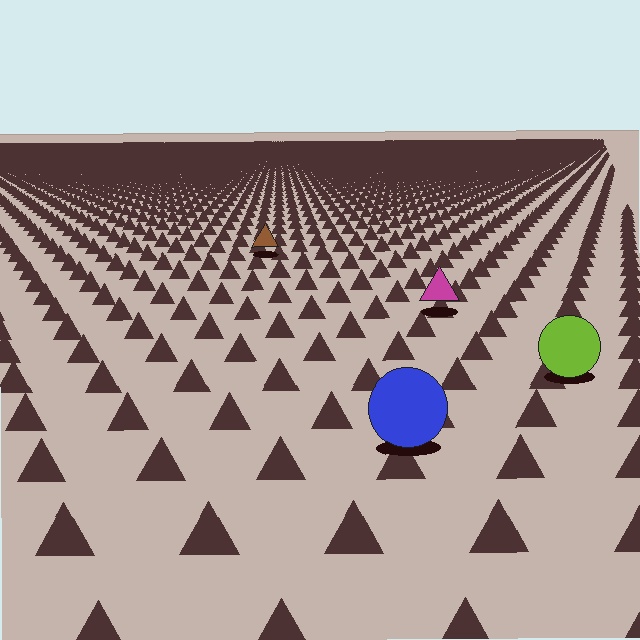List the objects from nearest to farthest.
From nearest to farthest: the blue circle, the lime circle, the magenta triangle, the brown triangle.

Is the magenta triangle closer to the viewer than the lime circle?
No. The lime circle is closer — you can tell from the texture gradient: the ground texture is coarser near it.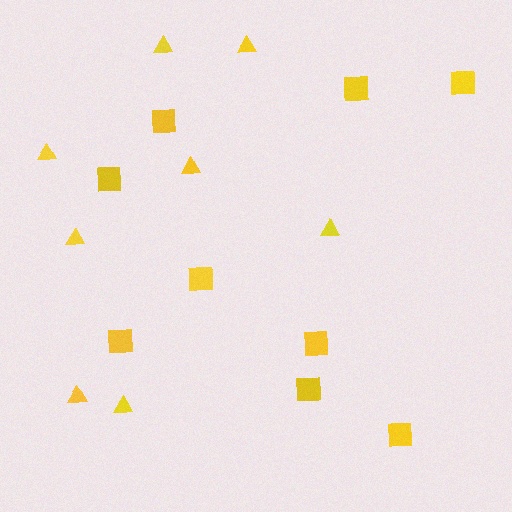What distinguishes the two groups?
There are 2 groups: one group of triangles (8) and one group of squares (9).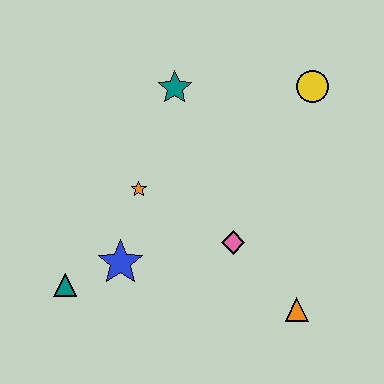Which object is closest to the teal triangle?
The blue star is closest to the teal triangle.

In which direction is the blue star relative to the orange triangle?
The blue star is to the left of the orange triangle.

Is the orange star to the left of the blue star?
No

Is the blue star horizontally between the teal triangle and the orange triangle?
Yes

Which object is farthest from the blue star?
The yellow circle is farthest from the blue star.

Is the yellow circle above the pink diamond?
Yes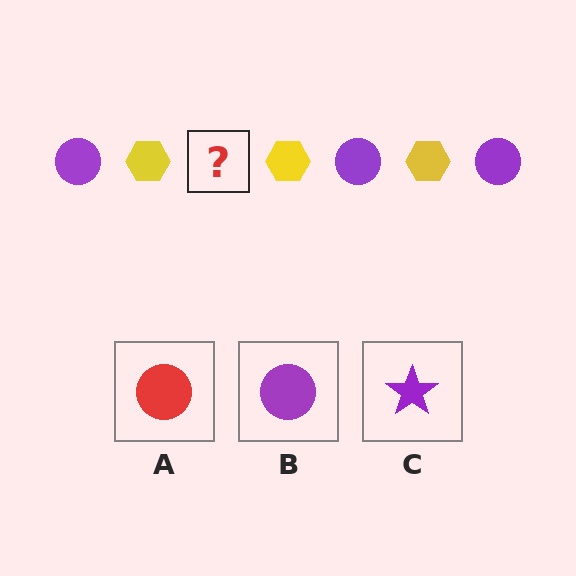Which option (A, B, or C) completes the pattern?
B.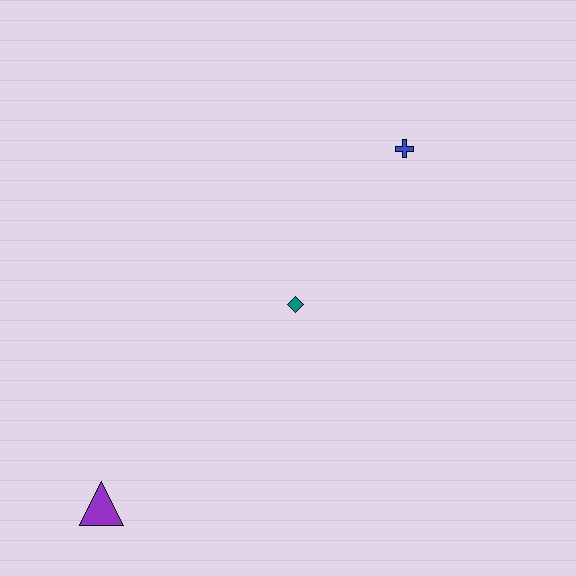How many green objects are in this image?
There are no green objects.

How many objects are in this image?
There are 3 objects.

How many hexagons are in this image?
There are no hexagons.